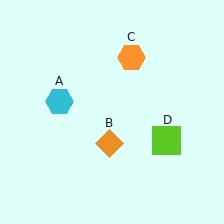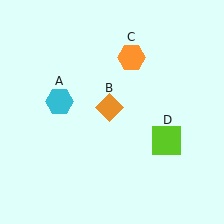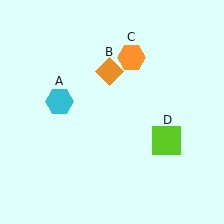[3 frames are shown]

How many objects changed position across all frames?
1 object changed position: orange diamond (object B).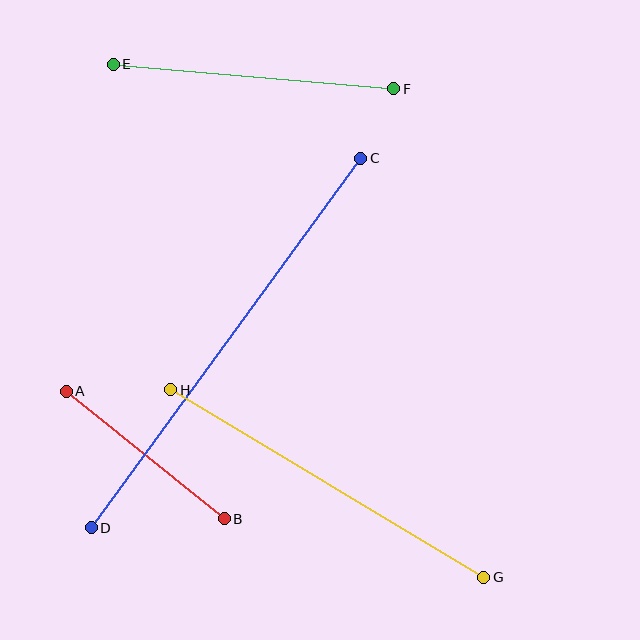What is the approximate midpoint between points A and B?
The midpoint is at approximately (145, 455) pixels.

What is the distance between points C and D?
The distance is approximately 457 pixels.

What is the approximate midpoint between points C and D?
The midpoint is at approximately (226, 343) pixels.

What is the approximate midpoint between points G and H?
The midpoint is at approximately (327, 484) pixels.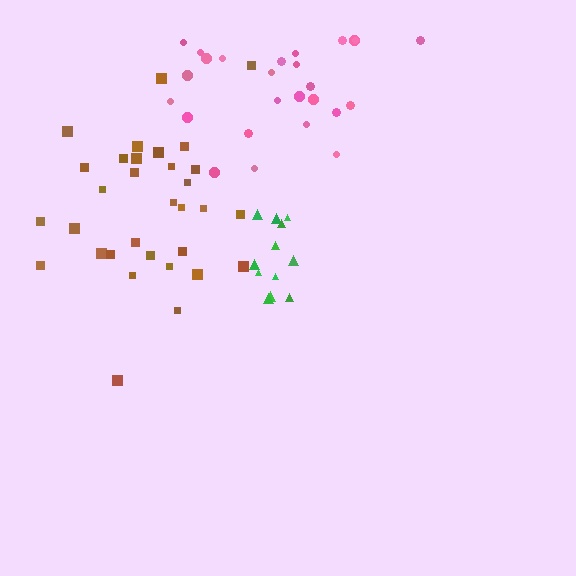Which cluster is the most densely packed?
Green.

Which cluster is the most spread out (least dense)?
Pink.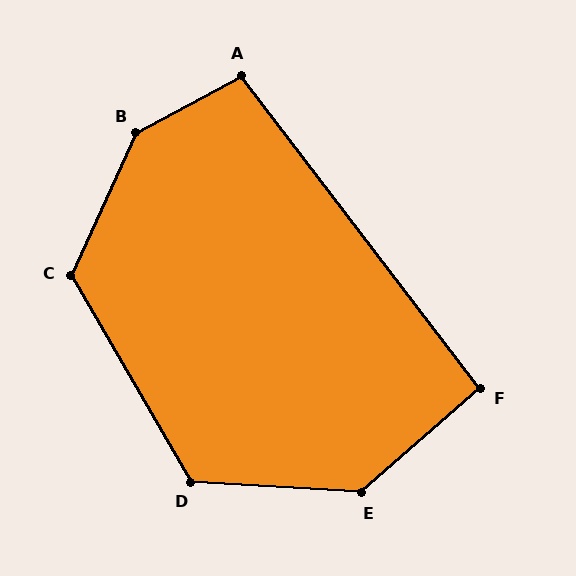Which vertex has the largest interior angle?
B, at approximately 143 degrees.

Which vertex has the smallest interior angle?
F, at approximately 94 degrees.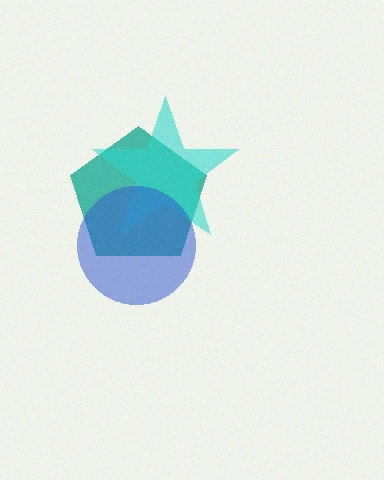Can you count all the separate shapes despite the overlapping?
Yes, there are 3 separate shapes.